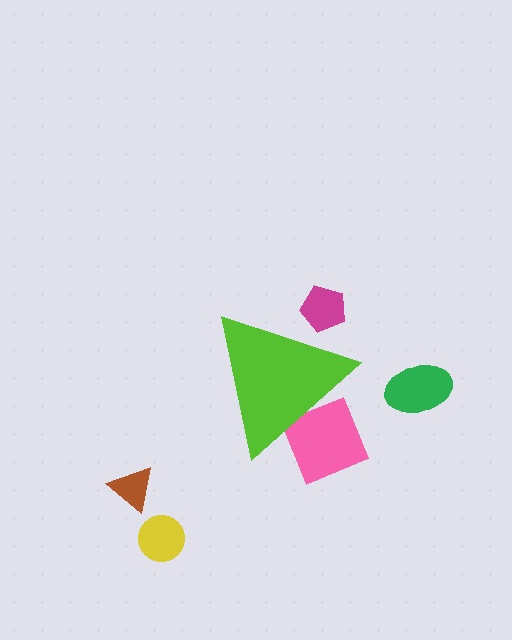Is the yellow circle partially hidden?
No, the yellow circle is fully visible.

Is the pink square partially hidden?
Yes, the pink square is partially hidden behind the lime triangle.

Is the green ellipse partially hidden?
No, the green ellipse is fully visible.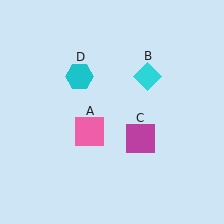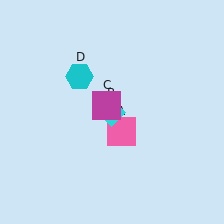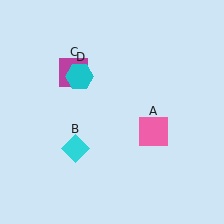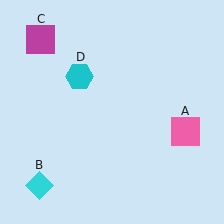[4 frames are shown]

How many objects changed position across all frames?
3 objects changed position: pink square (object A), cyan diamond (object B), magenta square (object C).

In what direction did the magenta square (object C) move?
The magenta square (object C) moved up and to the left.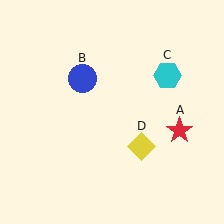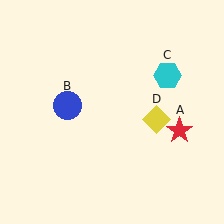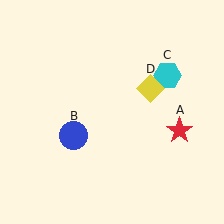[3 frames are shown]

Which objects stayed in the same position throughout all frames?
Red star (object A) and cyan hexagon (object C) remained stationary.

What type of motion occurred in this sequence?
The blue circle (object B), yellow diamond (object D) rotated counterclockwise around the center of the scene.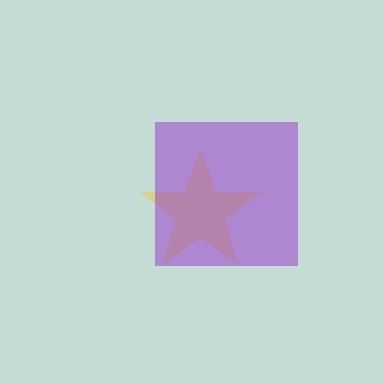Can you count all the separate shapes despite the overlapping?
Yes, there are 2 separate shapes.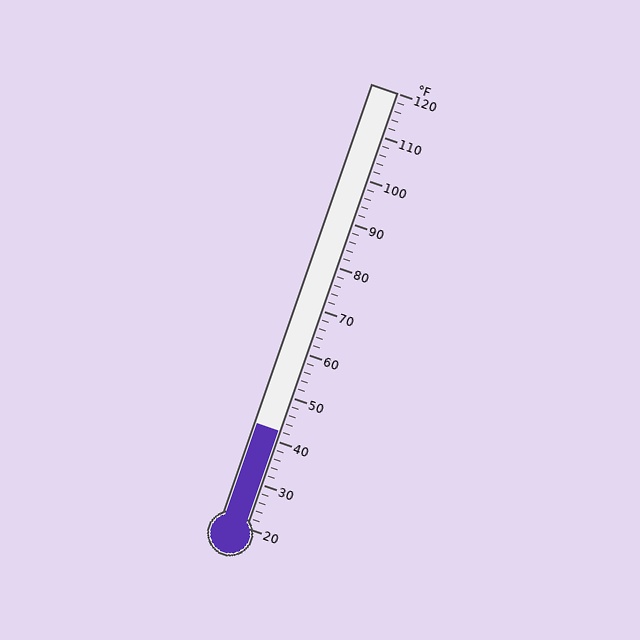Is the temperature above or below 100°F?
The temperature is below 100°F.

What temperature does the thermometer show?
The thermometer shows approximately 42°F.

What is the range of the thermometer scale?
The thermometer scale ranges from 20°F to 120°F.